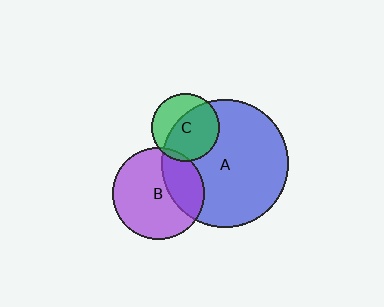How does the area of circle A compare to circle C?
Approximately 3.5 times.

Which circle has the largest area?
Circle A (blue).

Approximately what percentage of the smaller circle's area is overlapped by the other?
Approximately 5%.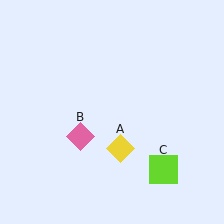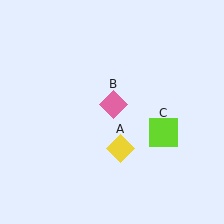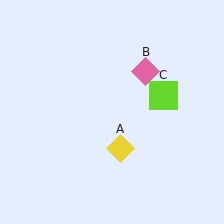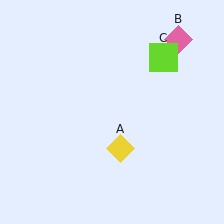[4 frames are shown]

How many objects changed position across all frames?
2 objects changed position: pink diamond (object B), lime square (object C).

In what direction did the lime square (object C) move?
The lime square (object C) moved up.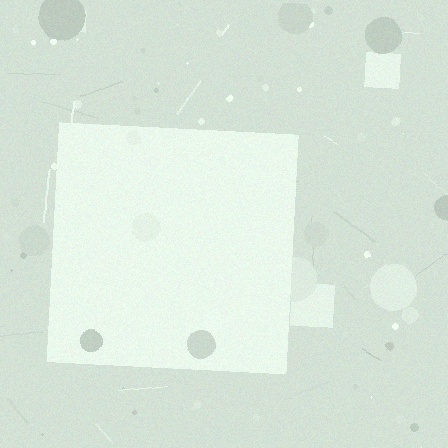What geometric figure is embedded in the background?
A square is embedded in the background.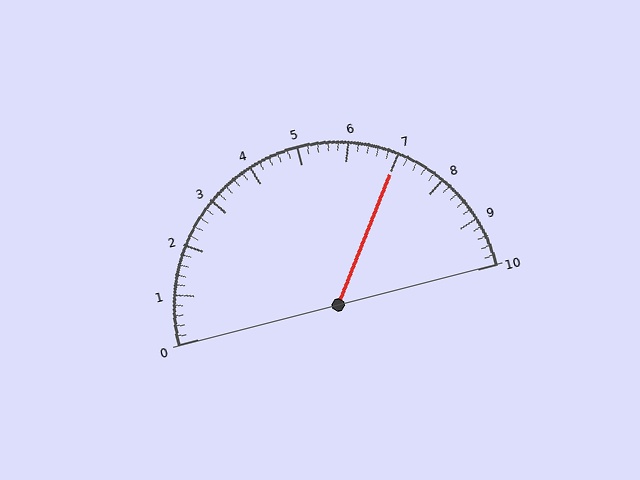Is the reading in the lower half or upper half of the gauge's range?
The reading is in the upper half of the range (0 to 10).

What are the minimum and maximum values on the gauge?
The gauge ranges from 0 to 10.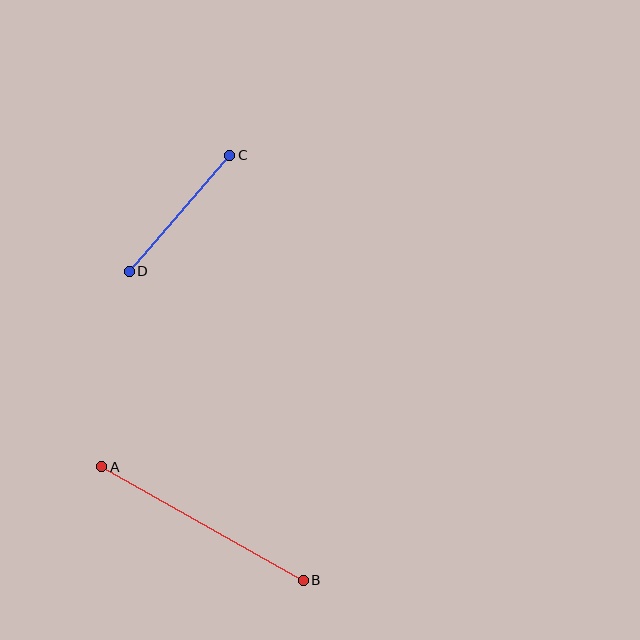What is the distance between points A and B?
The distance is approximately 231 pixels.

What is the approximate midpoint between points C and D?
The midpoint is at approximately (180, 213) pixels.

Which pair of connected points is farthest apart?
Points A and B are farthest apart.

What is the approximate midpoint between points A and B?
The midpoint is at approximately (203, 523) pixels.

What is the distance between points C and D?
The distance is approximately 153 pixels.